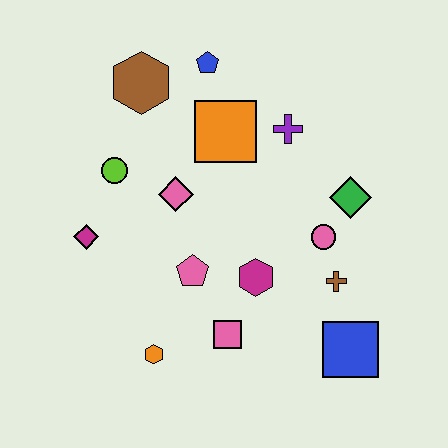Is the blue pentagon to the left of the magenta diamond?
No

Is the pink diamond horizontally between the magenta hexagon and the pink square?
No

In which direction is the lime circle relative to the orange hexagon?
The lime circle is above the orange hexagon.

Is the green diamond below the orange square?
Yes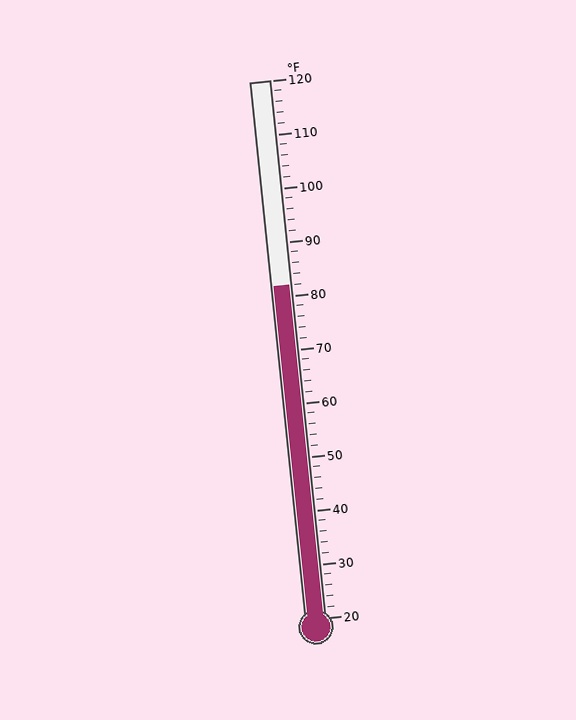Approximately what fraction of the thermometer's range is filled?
The thermometer is filled to approximately 60% of its range.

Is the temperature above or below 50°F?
The temperature is above 50°F.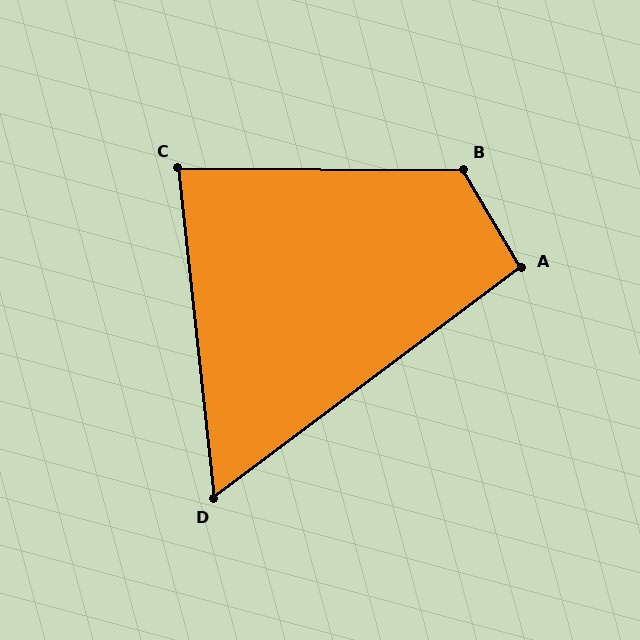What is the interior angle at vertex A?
Approximately 96 degrees (obtuse).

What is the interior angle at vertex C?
Approximately 84 degrees (acute).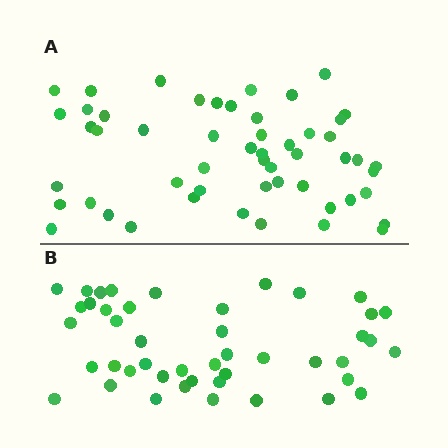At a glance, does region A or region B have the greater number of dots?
Region A (the top region) has more dots.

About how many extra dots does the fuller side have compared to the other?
Region A has roughly 8 or so more dots than region B.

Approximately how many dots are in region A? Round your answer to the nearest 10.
About 50 dots. (The exact count is 53, which rounds to 50.)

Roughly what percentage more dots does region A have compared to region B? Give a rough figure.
About 20% more.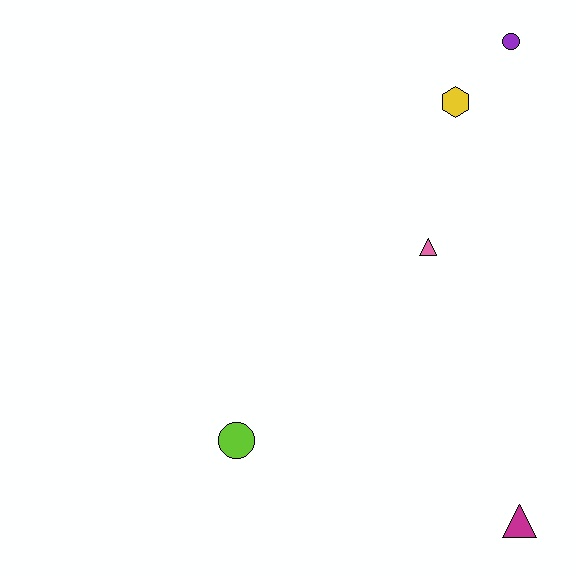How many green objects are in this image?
There are no green objects.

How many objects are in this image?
There are 5 objects.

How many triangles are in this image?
There are 2 triangles.